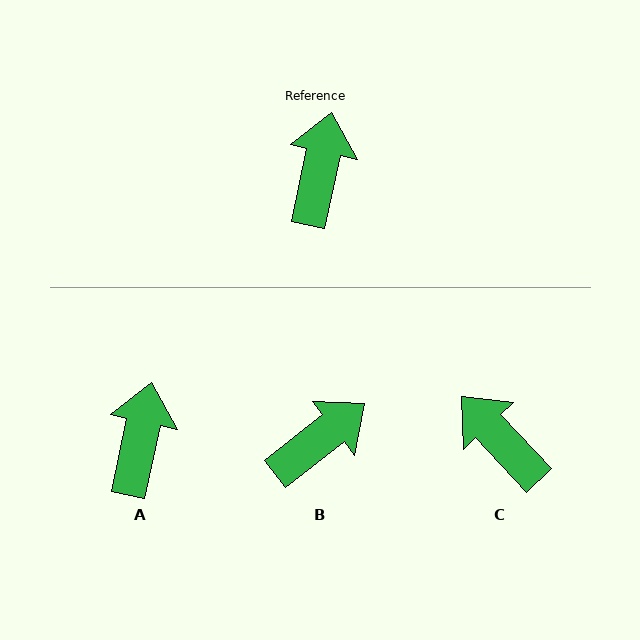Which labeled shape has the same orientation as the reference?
A.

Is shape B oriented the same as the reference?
No, it is off by about 40 degrees.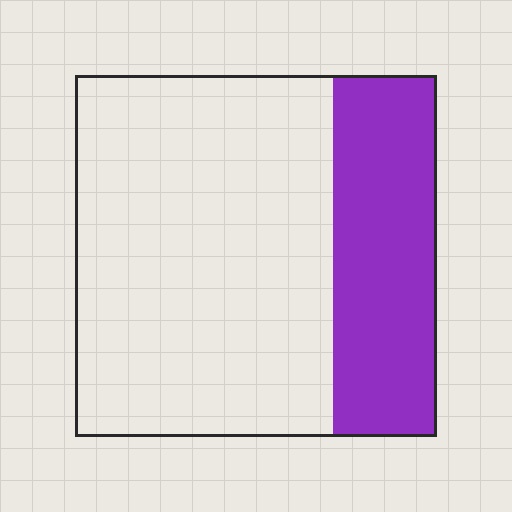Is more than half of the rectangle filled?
No.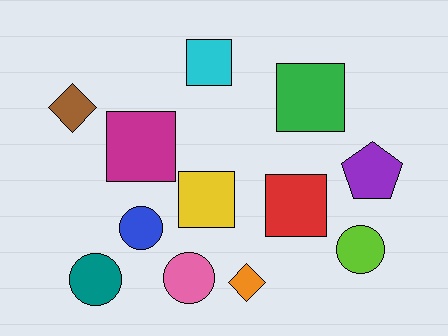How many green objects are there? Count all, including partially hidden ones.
There is 1 green object.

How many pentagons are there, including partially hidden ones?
There is 1 pentagon.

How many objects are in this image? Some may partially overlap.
There are 12 objects.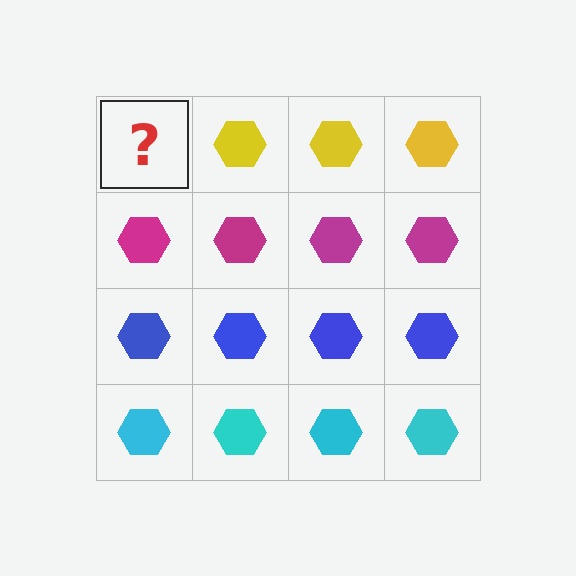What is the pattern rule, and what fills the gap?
The rule is that each row has a consistent color. The gap should be filled with a yellow hexagon.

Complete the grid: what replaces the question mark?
The question mark should be replaced with a yellow hexagon.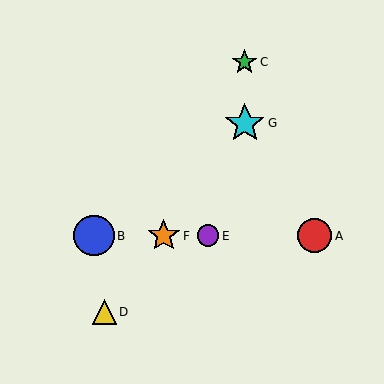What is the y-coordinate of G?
Object G is at y≈123.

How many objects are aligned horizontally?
4 objects (A, B, E, F) are aligned horizontally.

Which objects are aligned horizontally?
Objects A, B, E, F are aligned horizontally.